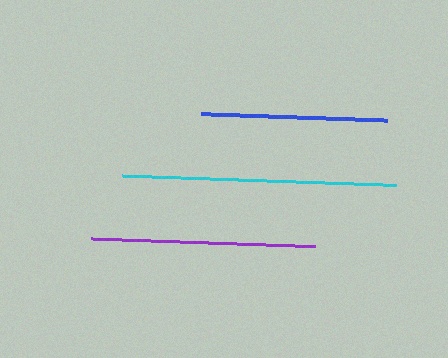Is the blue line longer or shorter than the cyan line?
The cyan line is longer than the blue line.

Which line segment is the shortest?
The blue line is the shortest at approximately 186 pixels.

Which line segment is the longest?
The cyan line is the longest at approximately 274 pixels.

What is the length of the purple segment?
The purple segment is approximately 224 pixels long.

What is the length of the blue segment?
The blue segment is approximately 186 pixels long.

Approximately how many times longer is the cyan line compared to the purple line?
The cyan line is approximately 1.2 times the length of the purple line.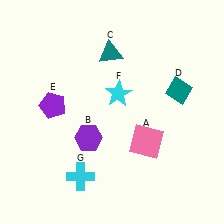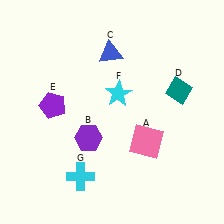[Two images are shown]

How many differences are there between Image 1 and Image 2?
There is 1 difference between the two images.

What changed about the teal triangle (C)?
In Image 1, C is teal. In Image 2, it changed to blue.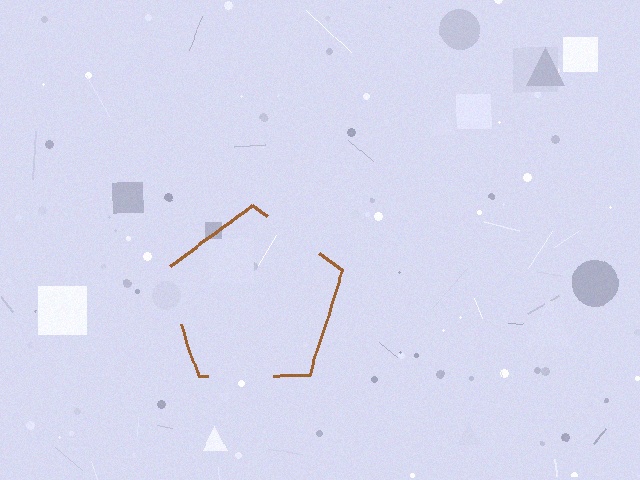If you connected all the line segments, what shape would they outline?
They would outline a pentagon.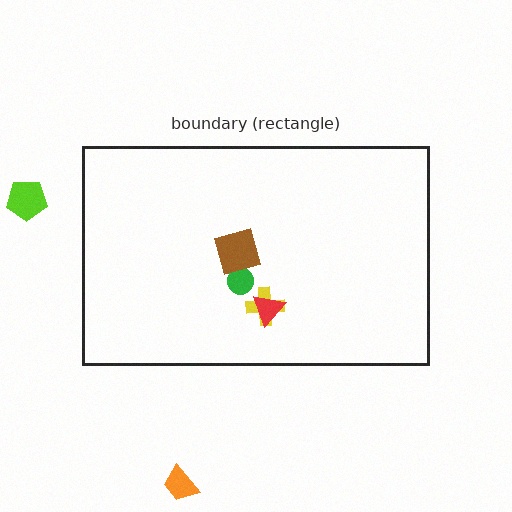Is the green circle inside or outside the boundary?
Inside.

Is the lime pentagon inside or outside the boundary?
Outside.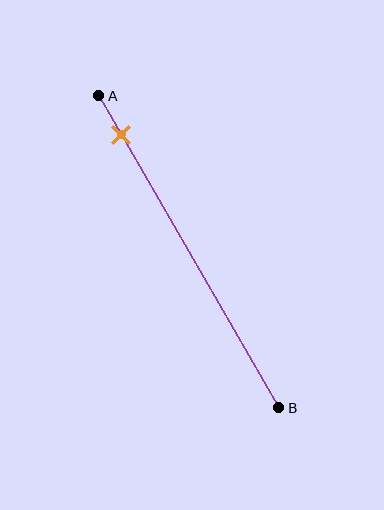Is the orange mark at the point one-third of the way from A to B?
No, the mark is at about 10% from A, not at the 33% one-third point.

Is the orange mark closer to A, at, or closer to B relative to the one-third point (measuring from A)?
The orange mark is closer to point A than the one-third point of segment AB.